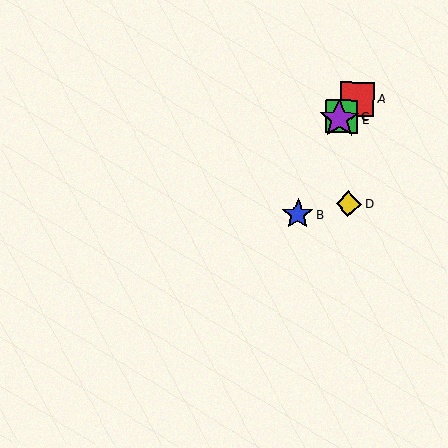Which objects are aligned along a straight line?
Objects A, C, E are aligned along a straight line.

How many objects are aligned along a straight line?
3 objects (A, C, E) are aligned along a straight line.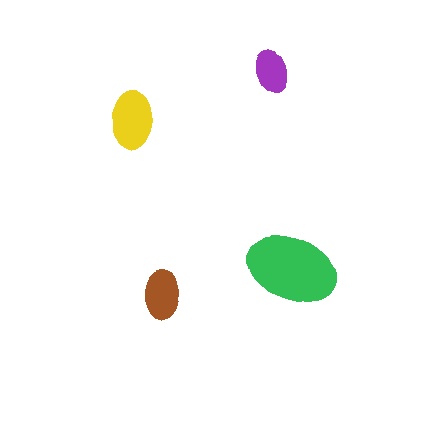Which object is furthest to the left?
The yellow ellipse is leftmost.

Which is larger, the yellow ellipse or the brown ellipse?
The yellow one.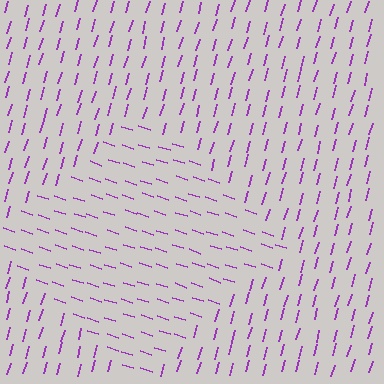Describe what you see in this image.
The image is filled with small purple line segments. A diamond region in the image has lines oriented differently from the surrounding lines, creating a visible texture boundary.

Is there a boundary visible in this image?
Yes, there is a texture boundary formed by a change in line orientation.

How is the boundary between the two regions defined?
The boundary is defined purely by a change in line orientation (approximately 88 degrees difference). All lines are the same color and thickness.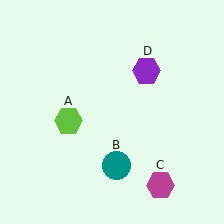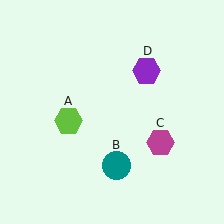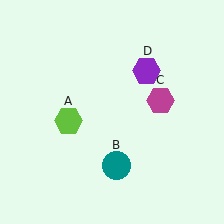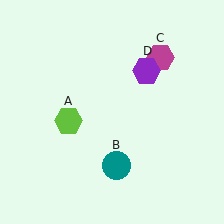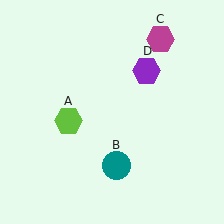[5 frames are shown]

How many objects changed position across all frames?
1 object changed position: magenta hexagon (object C).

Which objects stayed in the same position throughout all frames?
Lime hexagon (object A) and teal circle (object B) and purple hexagon (object D) remained stationary.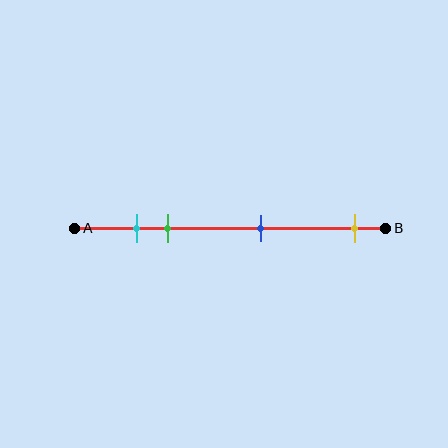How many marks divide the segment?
There are 4 marks dividing the segment.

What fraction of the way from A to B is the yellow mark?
The yellow mark is approximately 90% (0.9) of the way from A to B.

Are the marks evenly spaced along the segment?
No, the marks are not evenly spaced.